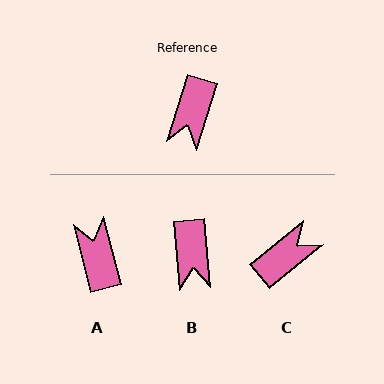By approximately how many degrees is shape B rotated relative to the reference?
Approximately 23 degrees counter-clockwise.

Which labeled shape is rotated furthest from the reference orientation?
A, about 148 degrees away.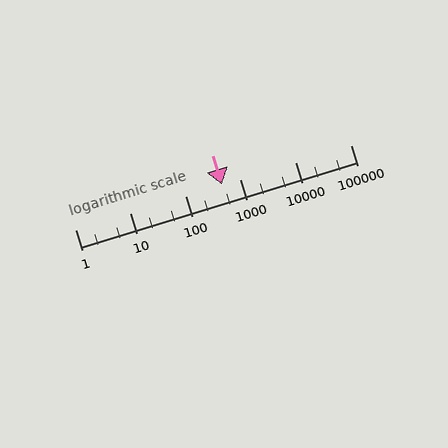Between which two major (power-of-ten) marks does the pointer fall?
The pointer is between 100 and 1000.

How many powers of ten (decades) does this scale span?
The scale spans 5 decades, from 1 to 100000.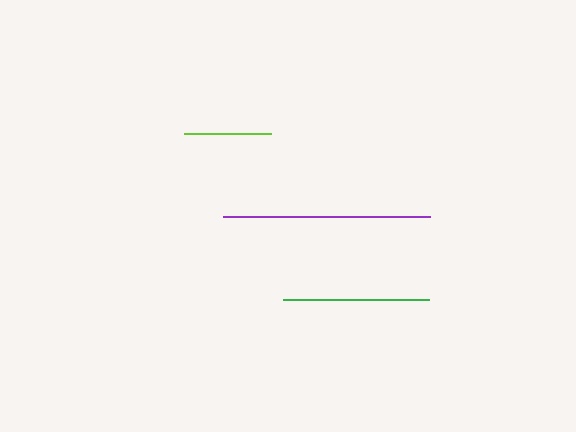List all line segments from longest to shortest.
From longest to shortest: purple, green, lime.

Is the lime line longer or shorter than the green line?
The green line is longer than the lime line.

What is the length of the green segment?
The green segment is approximately 146 pixels long.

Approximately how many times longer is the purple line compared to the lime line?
The purple line is approximately 2.4 times the length of the lime line.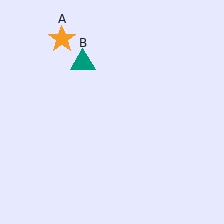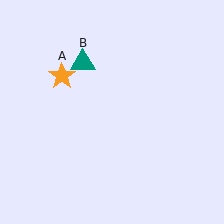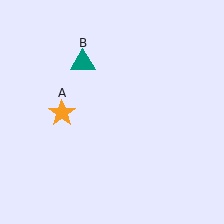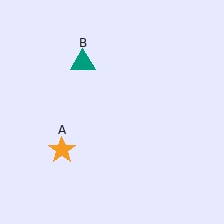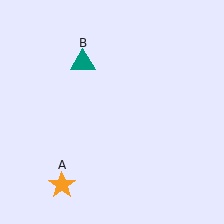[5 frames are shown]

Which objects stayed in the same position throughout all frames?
Teal triangle (object B) remained stationary.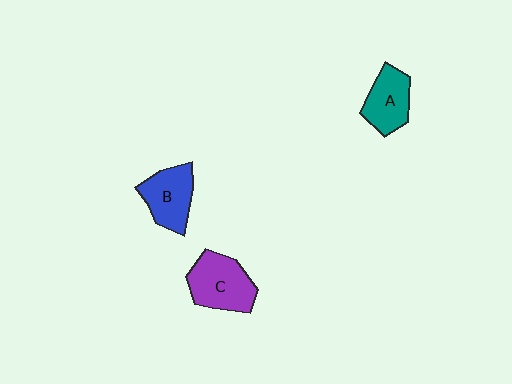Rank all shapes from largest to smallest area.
From largest to smallest: C (purple), B (blue), A (teal).